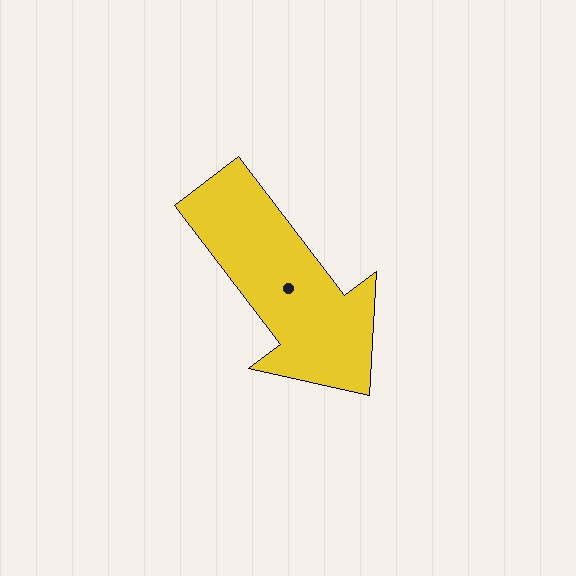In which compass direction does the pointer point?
Southeast.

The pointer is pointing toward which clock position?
Roughly 5 o'clock.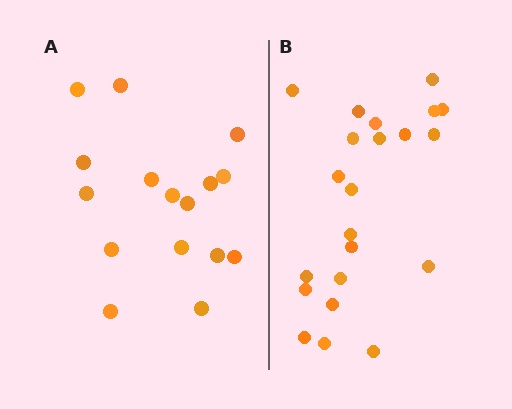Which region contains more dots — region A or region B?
Region B (the right region) has more dots.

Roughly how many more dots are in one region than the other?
Region B has about 6 more dots than region A.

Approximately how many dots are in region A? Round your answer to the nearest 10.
About 20 dots. (The exact count is 16, which rounds to 20.)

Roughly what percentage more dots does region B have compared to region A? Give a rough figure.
About 40% more.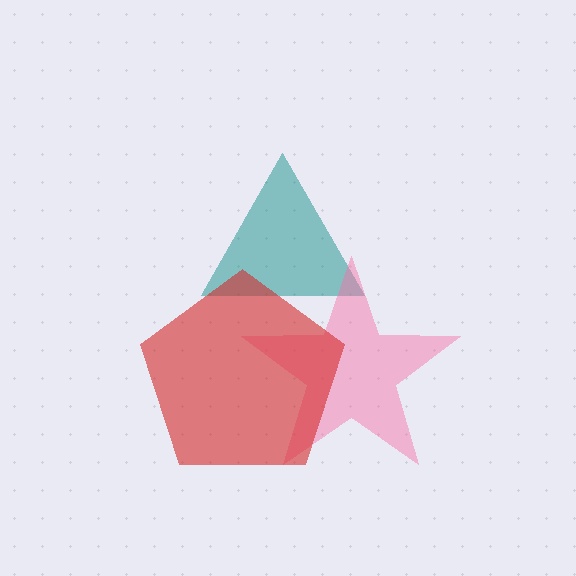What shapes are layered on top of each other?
The layered shapes are: a teal triangle, a pink star, a red pentagon.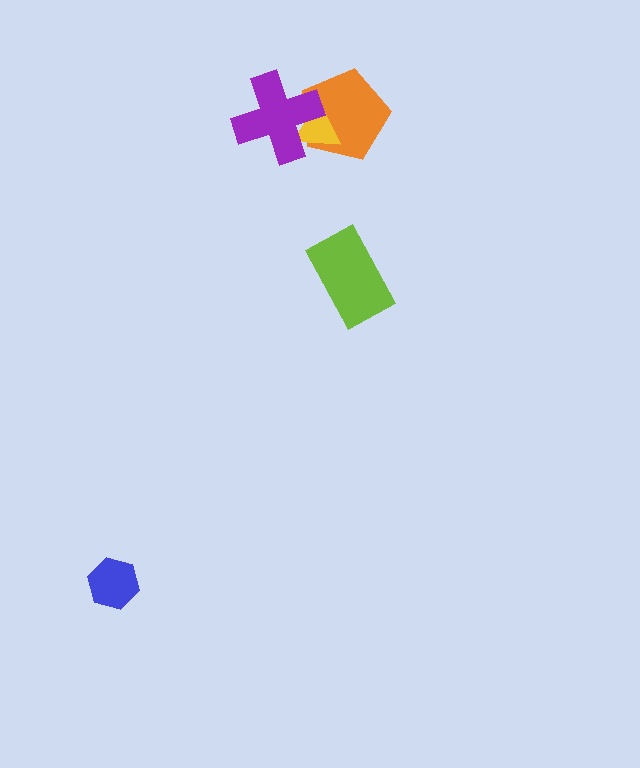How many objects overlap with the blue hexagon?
0 objects overlap with the blue hexagon.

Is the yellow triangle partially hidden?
Yes, it is partially covered by another shape.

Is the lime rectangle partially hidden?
No, no other shape covers it.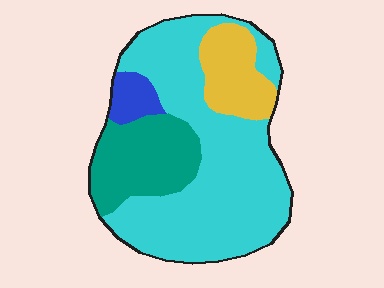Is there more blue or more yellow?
Yellow.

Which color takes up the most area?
Cyan, at roughly 60%.